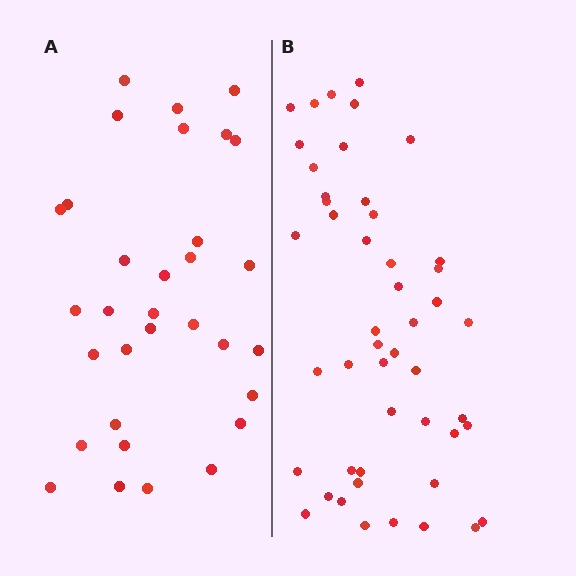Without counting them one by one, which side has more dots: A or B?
Region B (the right region) has more dots.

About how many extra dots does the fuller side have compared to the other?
Region B has approximately 15 more dots than region A.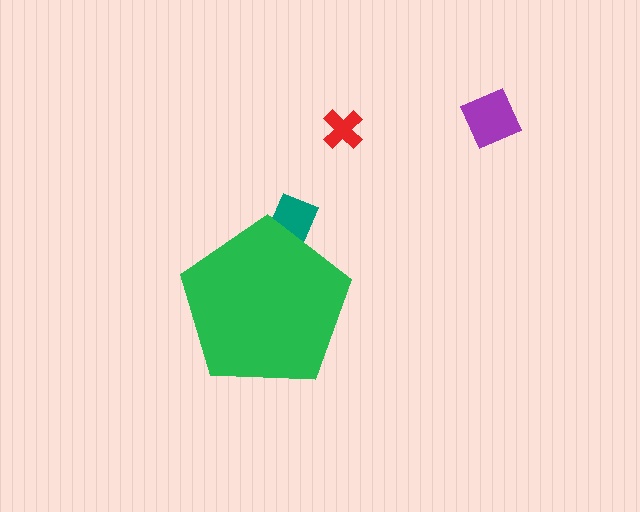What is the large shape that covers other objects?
A green pentagon.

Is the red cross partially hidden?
No, the red cross is fully visible.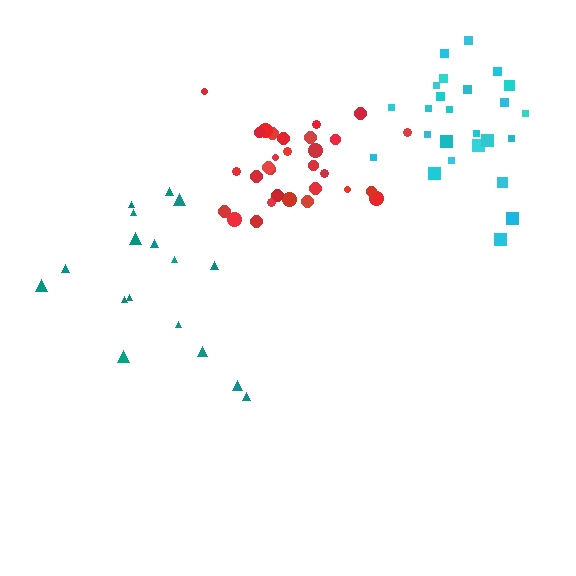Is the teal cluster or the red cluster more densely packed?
Red.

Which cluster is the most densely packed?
Red.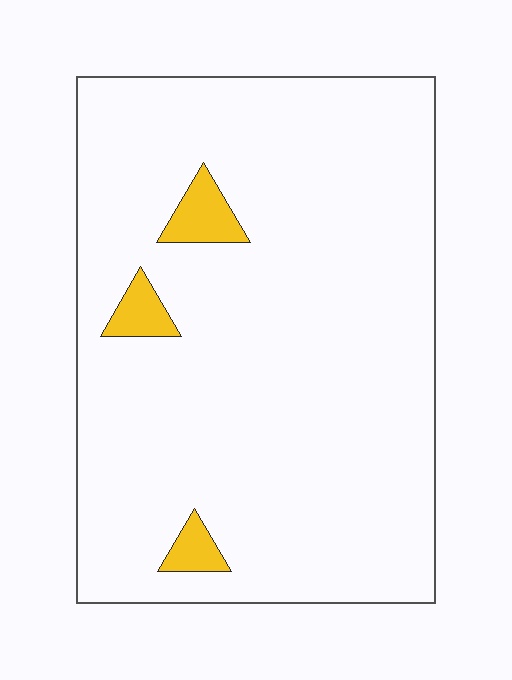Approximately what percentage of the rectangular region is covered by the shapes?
Approximately 5%.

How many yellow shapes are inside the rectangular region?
3.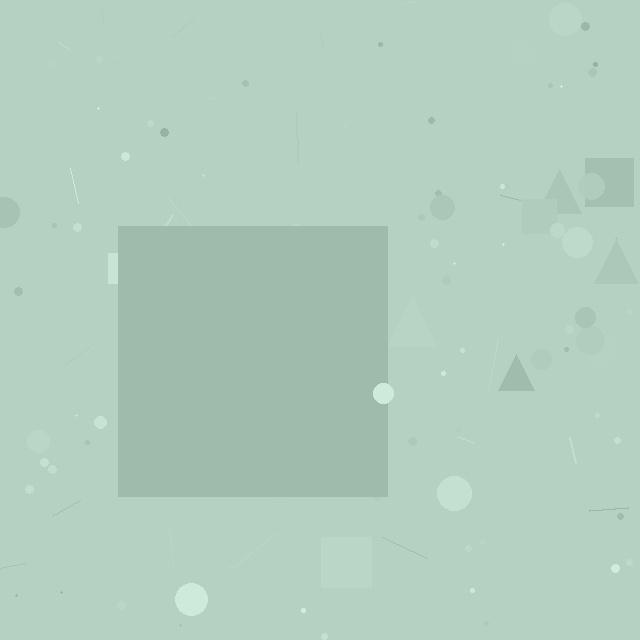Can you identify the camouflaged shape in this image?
The camouflaged shape is a square.